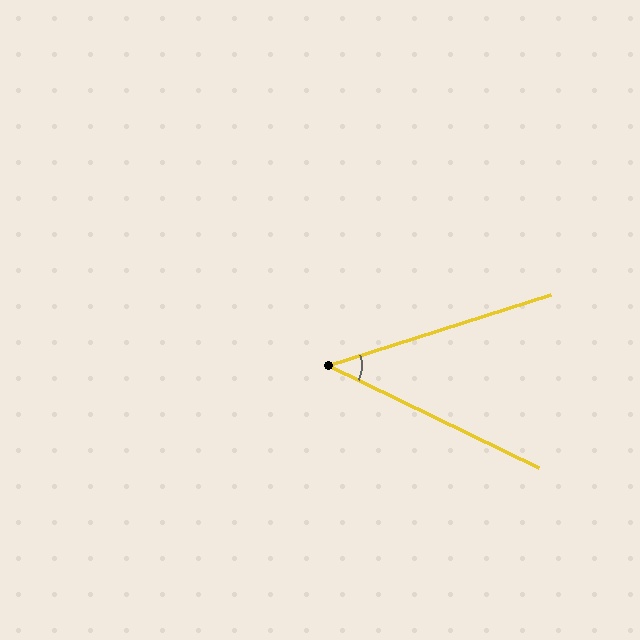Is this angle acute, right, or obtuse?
It is acute.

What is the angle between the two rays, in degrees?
Approximately 43 degrees.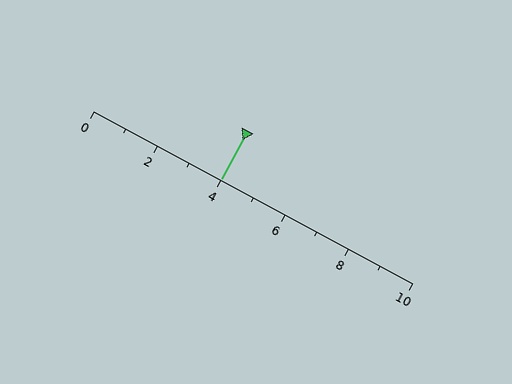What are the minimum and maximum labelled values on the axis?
The axis runs from 0 to 10.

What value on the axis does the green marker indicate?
The marker indicates approximately 4.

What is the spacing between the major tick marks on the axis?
The major ticks are spaced 2 apart.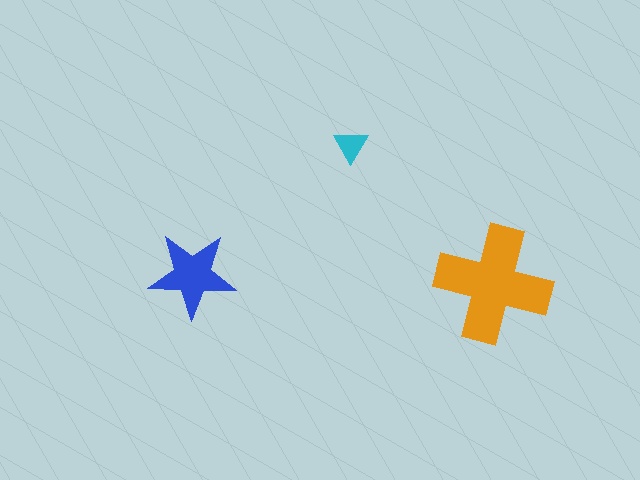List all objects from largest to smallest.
The orange cross, the blue star, the cyan triangle.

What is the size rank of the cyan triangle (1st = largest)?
3rd.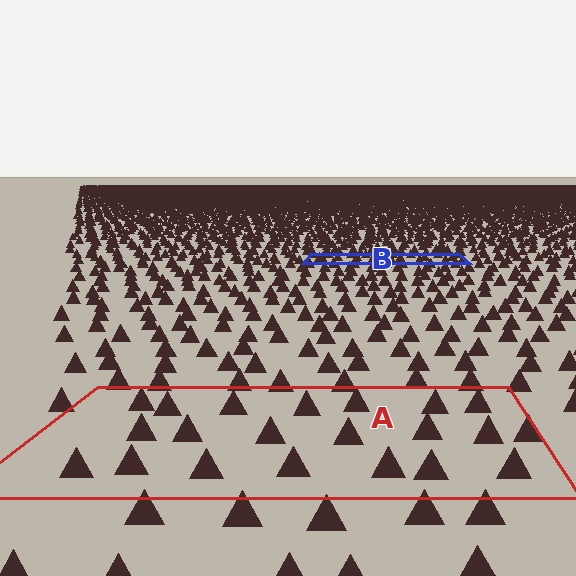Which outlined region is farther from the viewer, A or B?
Region B is farther from the viewer — the texture elements inside it appear smaller and more densely packed.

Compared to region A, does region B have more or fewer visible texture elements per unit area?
Region B has more texture elements per unit area — they are packed more densely because it is farther away.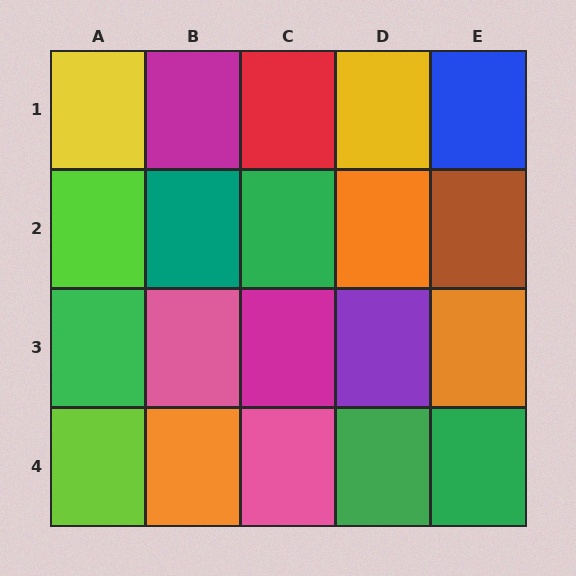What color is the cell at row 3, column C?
Magenta.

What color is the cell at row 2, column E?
Brown.